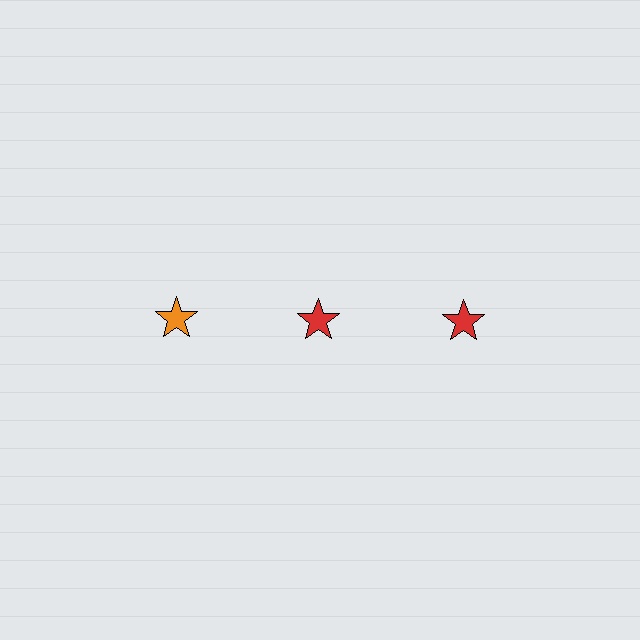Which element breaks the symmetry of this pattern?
The orange star in the top row, leftmost column breaks the symmetry. All other shapes are red stars.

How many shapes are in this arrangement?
There are 3 shapes arranged in a grid pattern.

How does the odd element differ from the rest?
It has a different color: orange instead of red.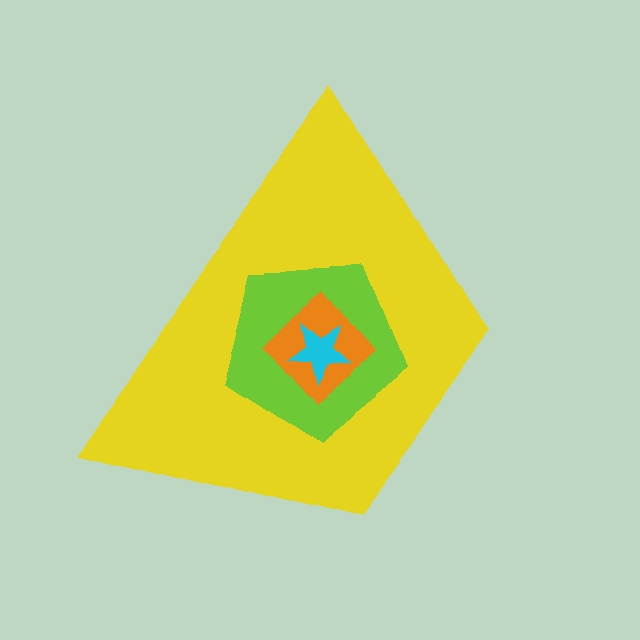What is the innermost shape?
The cyan star.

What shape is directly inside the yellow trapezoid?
The lime pentagon.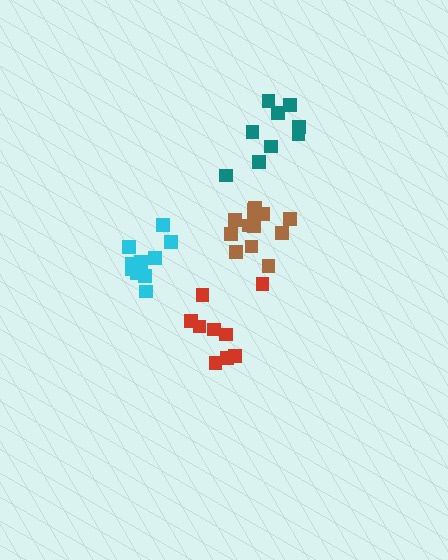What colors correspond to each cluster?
The clusters are colored: teal, brown, cyan, red.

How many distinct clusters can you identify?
There are 4 distinct clusters.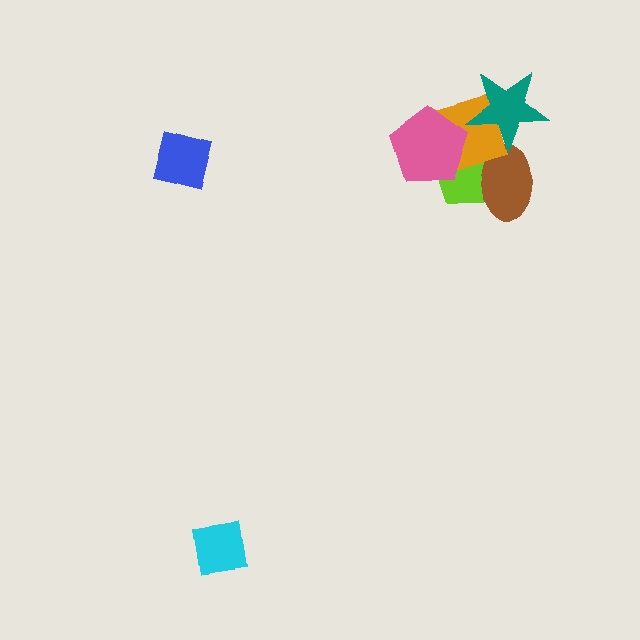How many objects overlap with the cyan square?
0 objects overlap with the cyan square.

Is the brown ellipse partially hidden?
Yes, it is partially covered by another shape.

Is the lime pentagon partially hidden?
Yes, it is partially covered by another shape.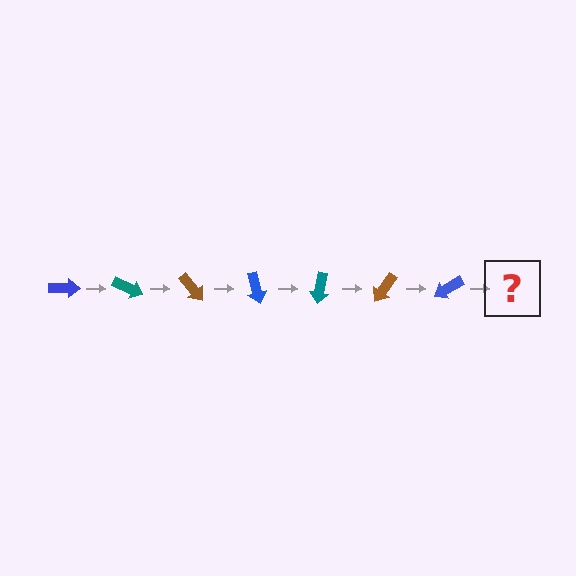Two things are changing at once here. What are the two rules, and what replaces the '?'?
The two rules are that it rotates 25 degrees each step and the color cycles through blue, teal, and brown. The '?' should be a teal arrow, rotated 175 degrees from the start.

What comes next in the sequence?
The next element should be a teal arrow, rotated 175 degrees from the start.